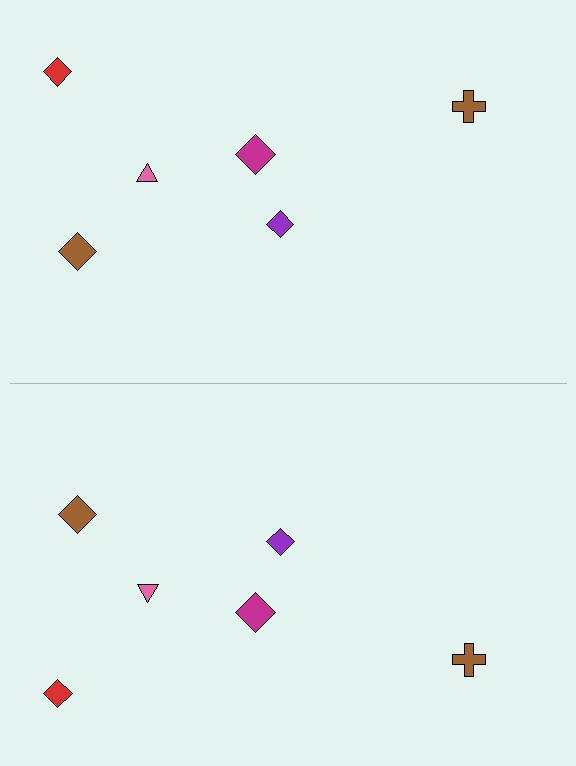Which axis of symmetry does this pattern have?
The pattern has a horizontal axis of symmetry running through the center of the image.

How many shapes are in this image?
There are 12 shapes in this image.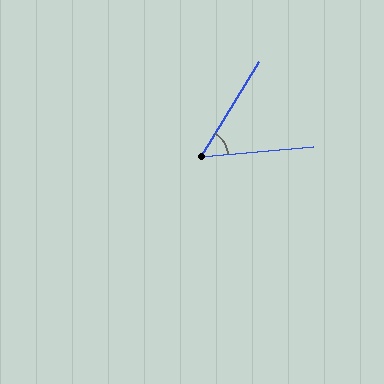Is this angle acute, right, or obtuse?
It is acute.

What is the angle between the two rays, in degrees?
Approximately 54 degrees.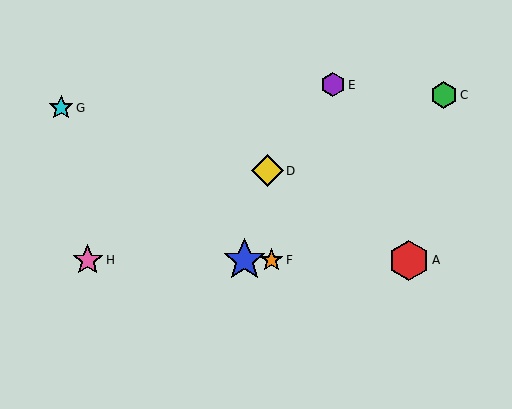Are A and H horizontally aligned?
Yes, both are at y≈260.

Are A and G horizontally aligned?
No, A is at y≈260 and G is at y≈108.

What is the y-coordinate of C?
Object C is at y≈95.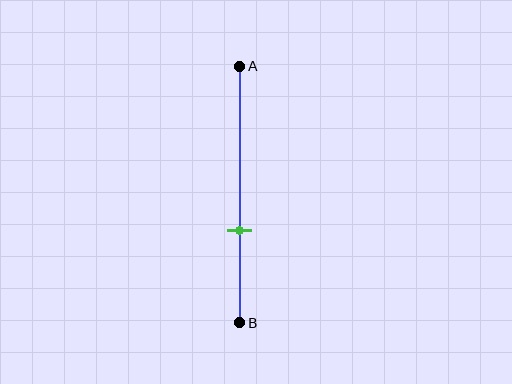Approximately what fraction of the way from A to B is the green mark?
The green mark is approximately 65% of the way from A to B.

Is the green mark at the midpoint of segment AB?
No, the mark is at about 65% from A, not at the 50% midpoint.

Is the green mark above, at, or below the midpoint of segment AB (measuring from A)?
The green mark is below the midpoint of segment AB.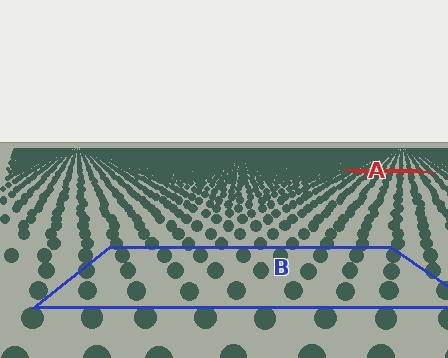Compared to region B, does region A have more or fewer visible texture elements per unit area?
Region A has more texture elements per unit area — they are packed more densely because it is farther away.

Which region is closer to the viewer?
Region B is closer. The texture elements there are larger and more spread out.